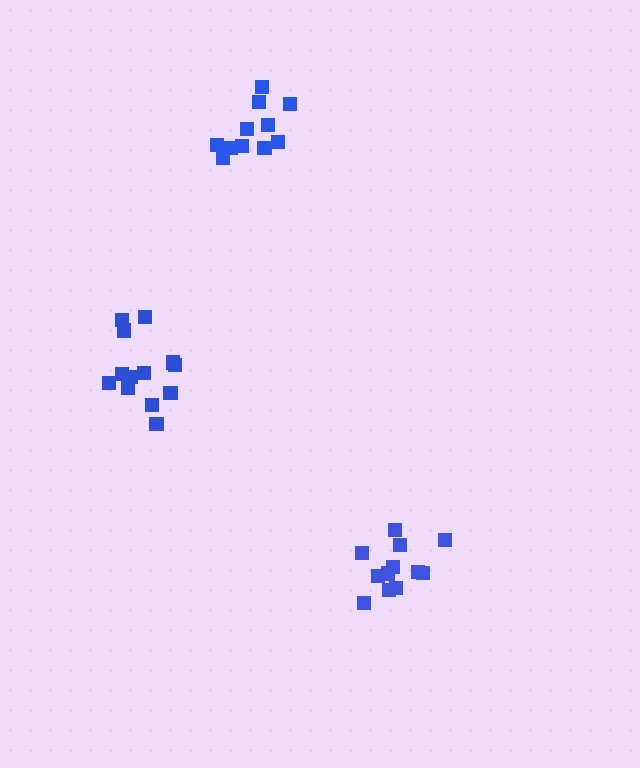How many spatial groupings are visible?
There are 3 spatial groupings.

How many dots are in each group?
Group 1: 13 dots, Group 2: 11 dots, Group 3: 12 dots (36 total).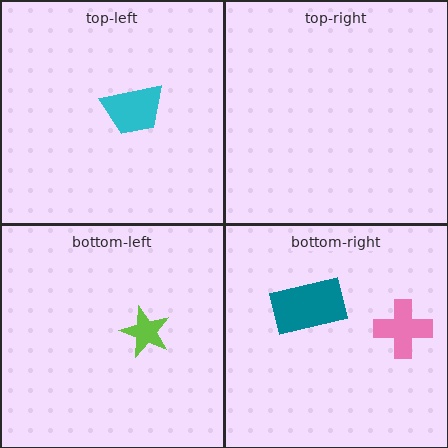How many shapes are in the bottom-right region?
2.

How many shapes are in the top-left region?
1.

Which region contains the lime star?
The bottom-left region.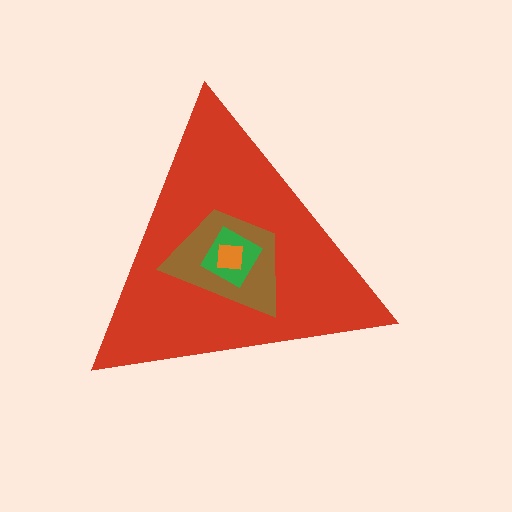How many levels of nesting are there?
4.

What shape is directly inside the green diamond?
The orange square.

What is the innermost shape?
The orange square.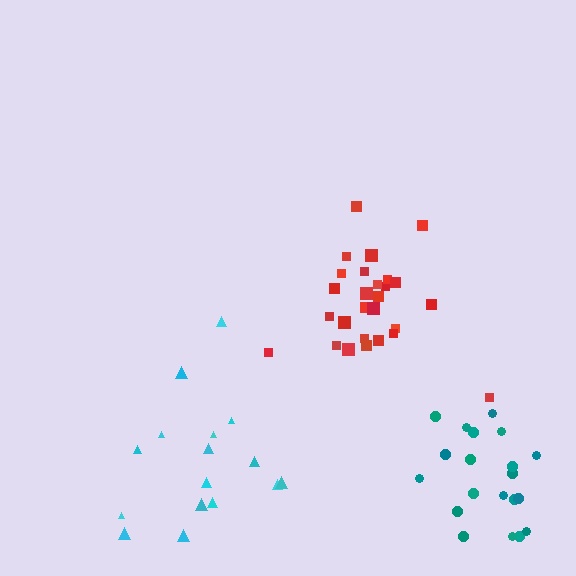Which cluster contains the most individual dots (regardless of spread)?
Red (27).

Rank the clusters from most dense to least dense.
red, teal, cyan.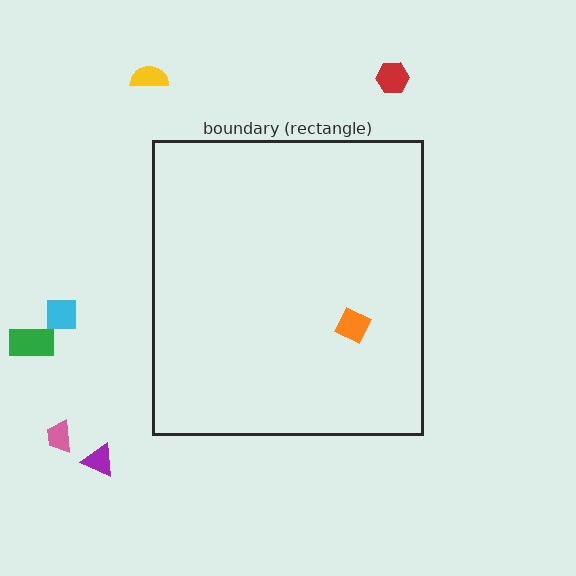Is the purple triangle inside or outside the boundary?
Outside.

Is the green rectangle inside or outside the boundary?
Outside.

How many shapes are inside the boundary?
1 inside, 6 outside.